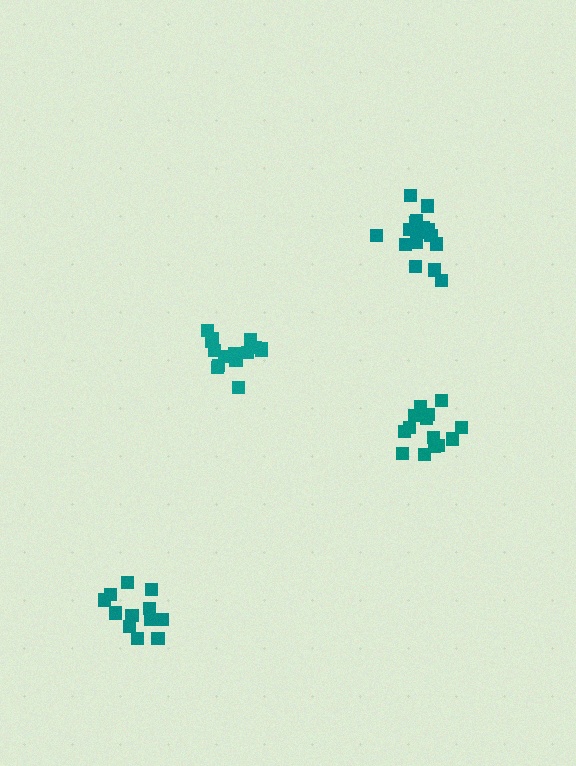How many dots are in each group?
Group 1: 13 dots, Group 2: 15 dots, Group 3: 15 dots, Group 4: 17 dots (60 total).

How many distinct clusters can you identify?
There are 4 distinct clusters.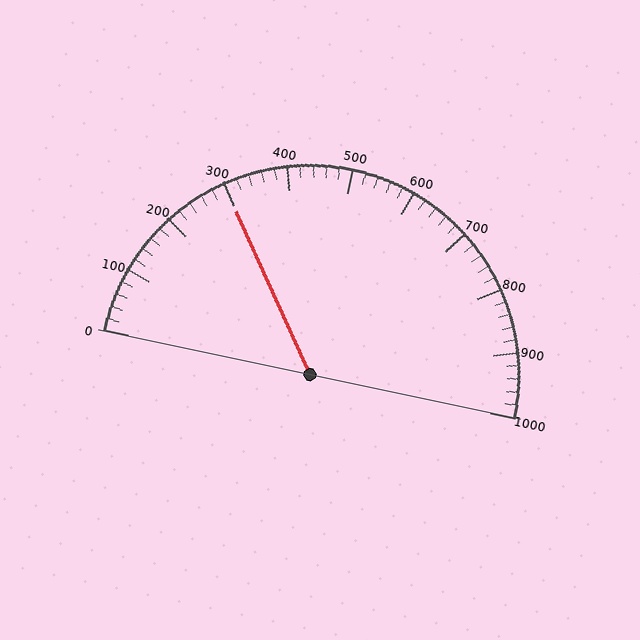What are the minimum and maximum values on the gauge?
The gauge ranges from 0 to 1000.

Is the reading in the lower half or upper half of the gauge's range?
The reading is in the lower half of the range (0 to 1000).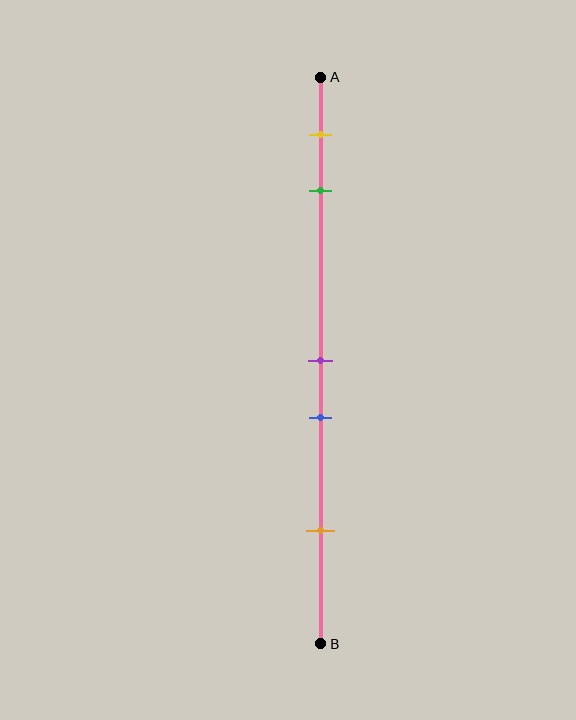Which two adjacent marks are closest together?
The purple and blue marks are the closest adjacent pair.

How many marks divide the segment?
There are 5 marks dividing the segment.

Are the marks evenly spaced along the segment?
No, the marks are not evenly spaced.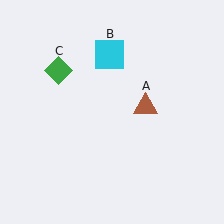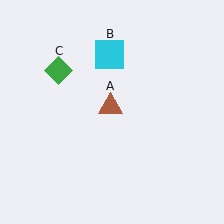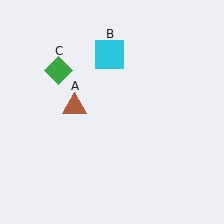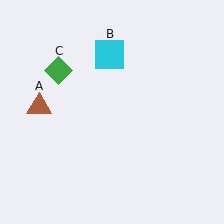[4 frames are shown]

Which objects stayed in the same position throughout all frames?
Cyan square (object B) and green diamond (object C) remained stationary.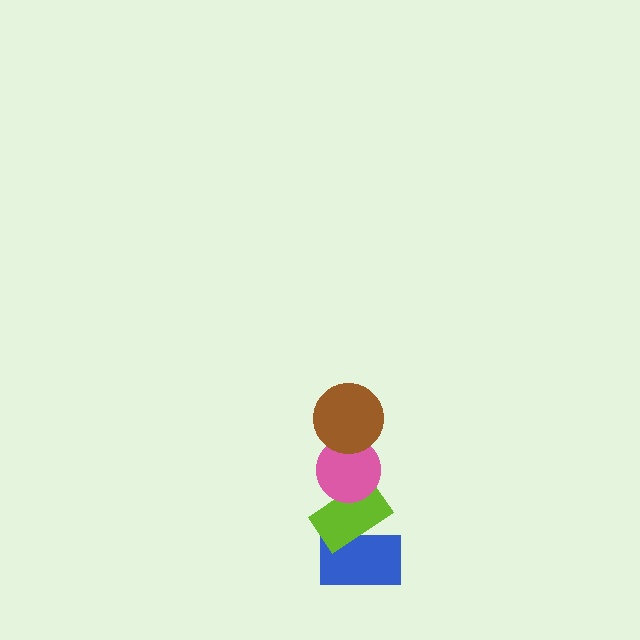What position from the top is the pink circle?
The pink circle is 2nd from the top.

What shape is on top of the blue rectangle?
The lime rectangle is on top of the blue rectangle.